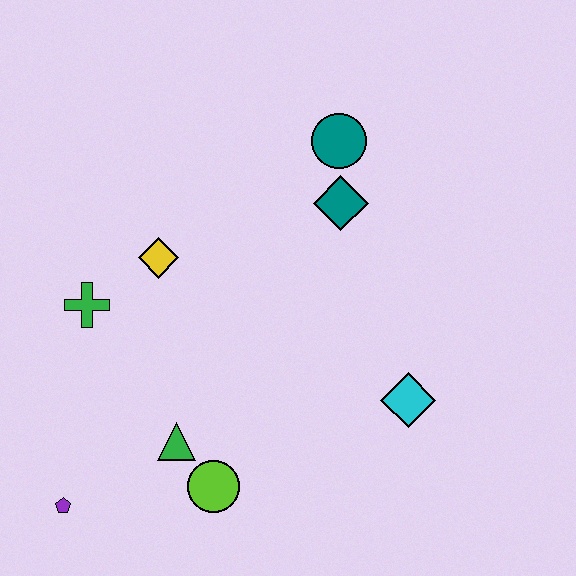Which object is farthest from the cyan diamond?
The purple pentagon is farthest from the cyan diamond.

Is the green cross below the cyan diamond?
No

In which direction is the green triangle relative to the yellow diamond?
The green triangle is below the yellow diamond.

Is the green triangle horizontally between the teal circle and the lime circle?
No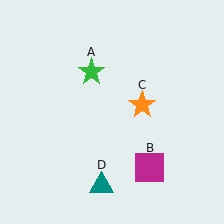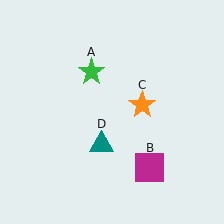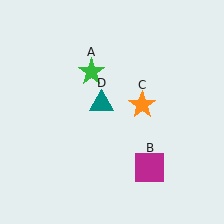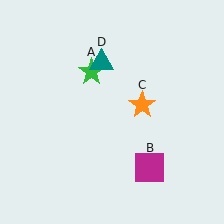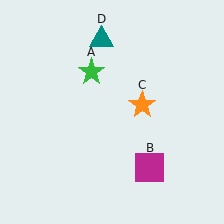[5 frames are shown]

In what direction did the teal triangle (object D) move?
The teal triangle (object D) moved up.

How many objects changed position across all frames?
1 object changed position: teal triangle (object D).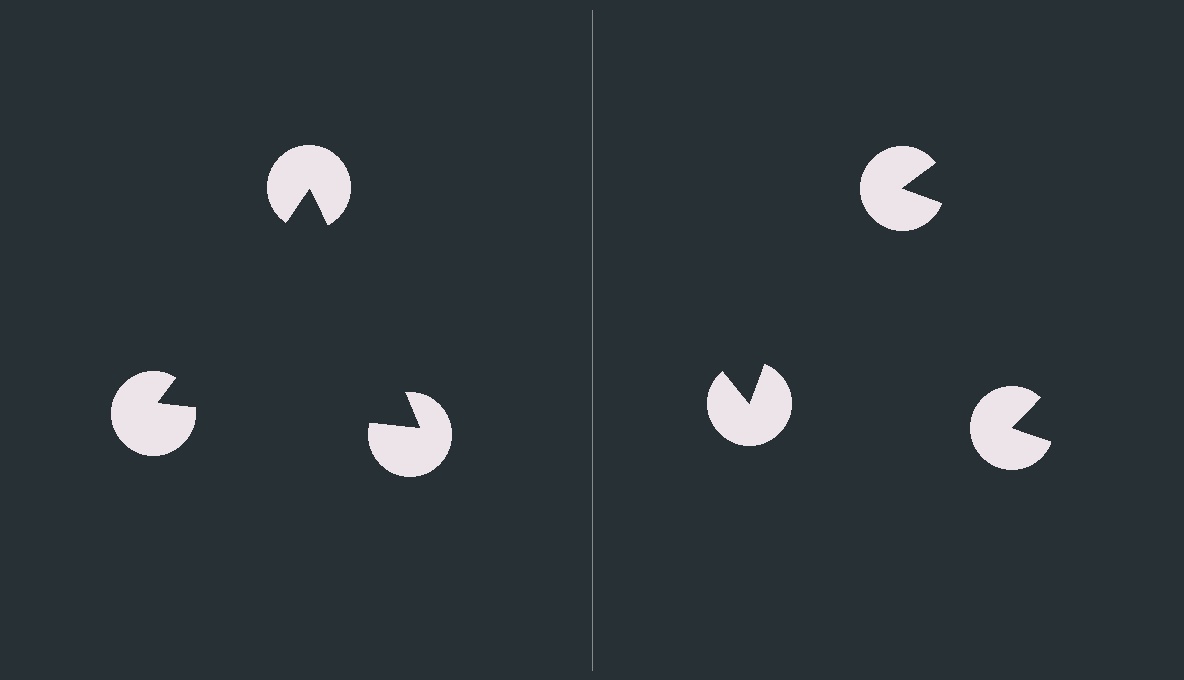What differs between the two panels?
The pac-man discs are positioned identically on both sides; only the wedge orientations differ. On the left they align to a triangle; on the right they are misaligned.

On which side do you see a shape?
An illusory triangle appears on the left side. On the right side the wedge cuts are rotated, so no coherent shape forms.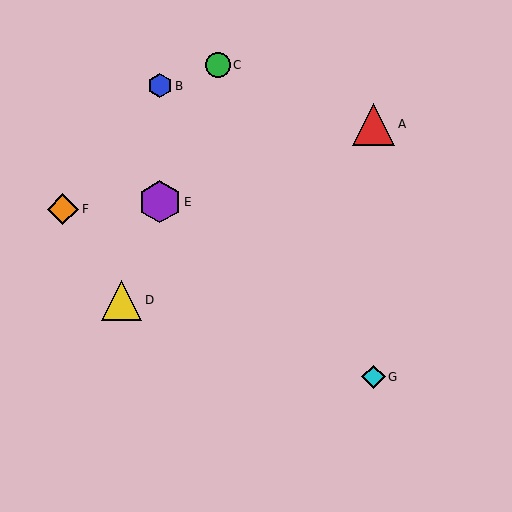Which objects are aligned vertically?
Objects B, E are aligned vertically.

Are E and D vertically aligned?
No, E is at x≈160 and D is at x≈122.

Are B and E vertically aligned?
Yes, both are at x≈160.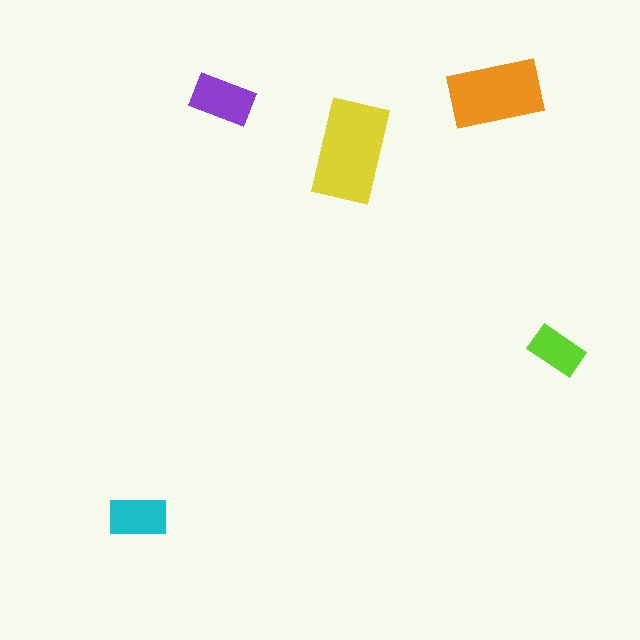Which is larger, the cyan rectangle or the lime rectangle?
The cyan one.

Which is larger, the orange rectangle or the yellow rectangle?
The yellow one.